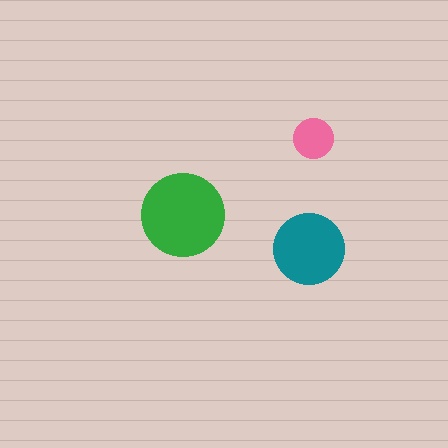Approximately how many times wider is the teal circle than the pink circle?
About 1.5 times wider.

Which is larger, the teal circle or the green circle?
The green one.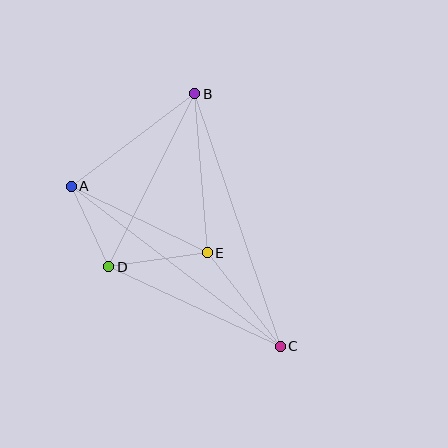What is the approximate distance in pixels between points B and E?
The distance between B and E is approximately 160 pixels.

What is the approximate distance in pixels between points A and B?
The distance between A and B is approximately 154 pixels.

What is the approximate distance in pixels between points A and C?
The distance between A and C is approximately 263 pixels.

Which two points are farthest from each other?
Points B and C are farthest from each other.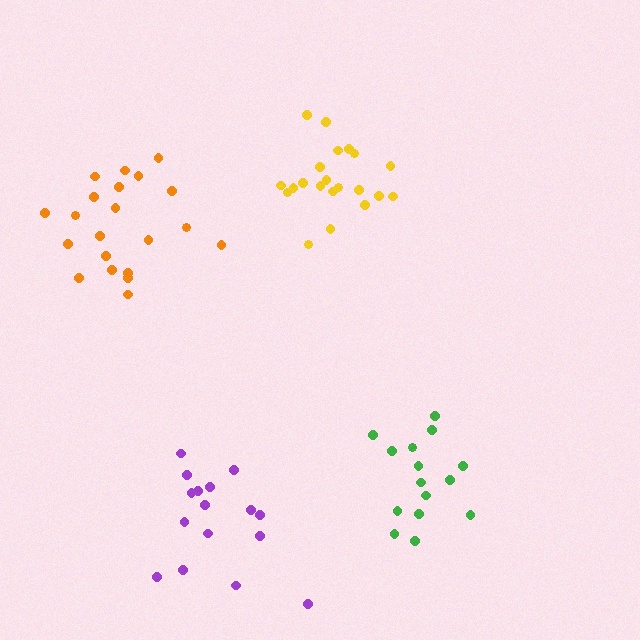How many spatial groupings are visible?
There are 4 spatial groupings.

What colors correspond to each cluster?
The clusters are colored: yellow, green, purple, orange.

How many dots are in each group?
Group 1: 21 dots, Group 2: 15 dots, Group 3: 16 dots, Group 4: 21 dots (73 total).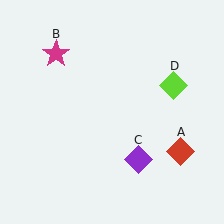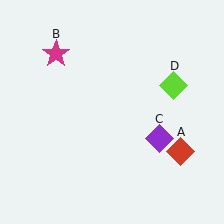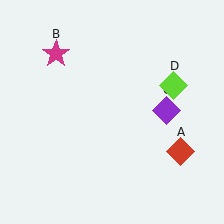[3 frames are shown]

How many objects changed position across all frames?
1 object changed position: purple diamond (object C).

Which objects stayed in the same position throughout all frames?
Red diamond (object A) and magenta star (object B) and lime diamond (object D) remained stationary.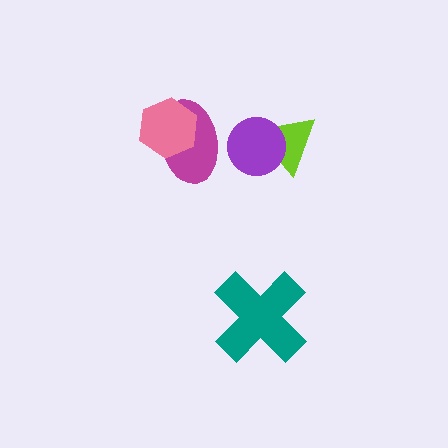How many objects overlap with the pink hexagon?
1 object overlaps with the pink hexagon.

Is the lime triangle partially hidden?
Yes, it is partially covered by another shape.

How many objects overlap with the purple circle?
1 object overlaps with the purple circle.